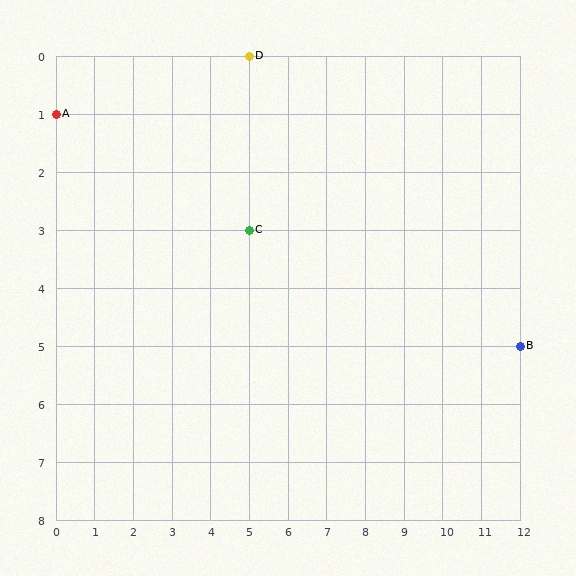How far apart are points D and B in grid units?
Points D and B are 7 columns and 5 rows apart (about 8.6 grid units diagonally).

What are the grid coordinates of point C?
Point C is at grid coordinates (5, 3).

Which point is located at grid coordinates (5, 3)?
Point C is at (5, 3).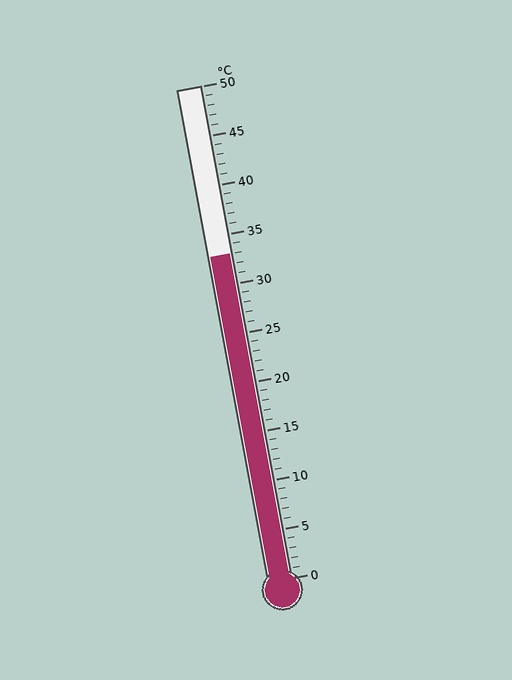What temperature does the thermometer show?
The thermometer shows approximately 33°C.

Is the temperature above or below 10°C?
The temperature is above 10°C.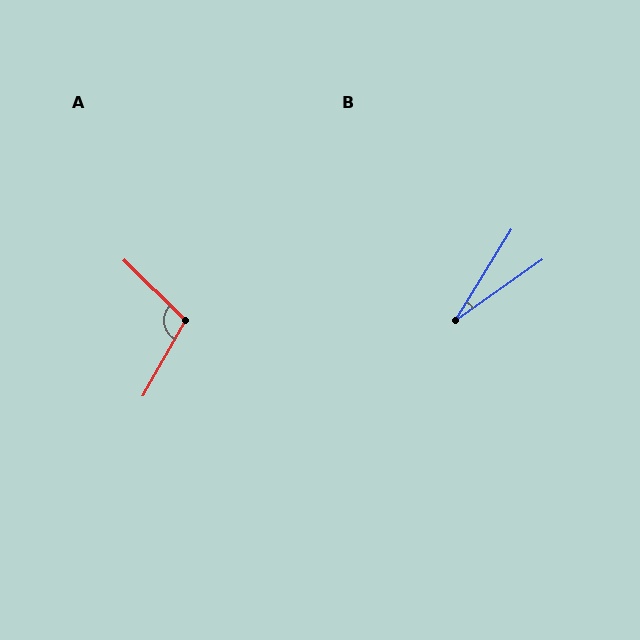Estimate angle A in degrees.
Approximately 105 degrees.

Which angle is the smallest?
B, at approximately 23 degrees.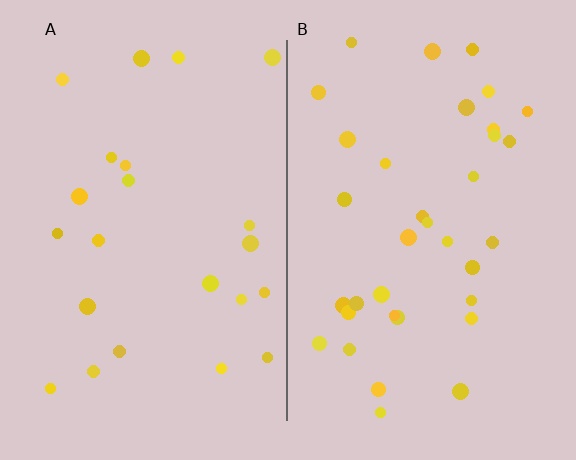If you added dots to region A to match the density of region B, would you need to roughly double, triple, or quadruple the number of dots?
Approximately double.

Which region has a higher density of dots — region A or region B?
B (the right).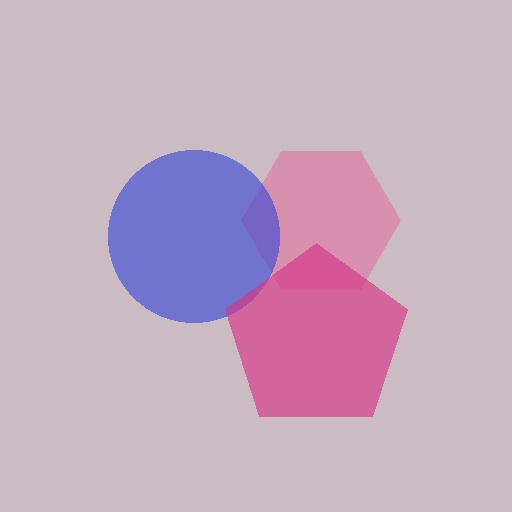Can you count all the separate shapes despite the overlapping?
Yes, there are 3 separate shapes.